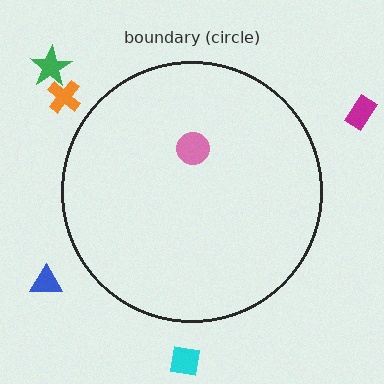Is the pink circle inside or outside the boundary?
Inside.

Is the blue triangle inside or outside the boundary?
Outside.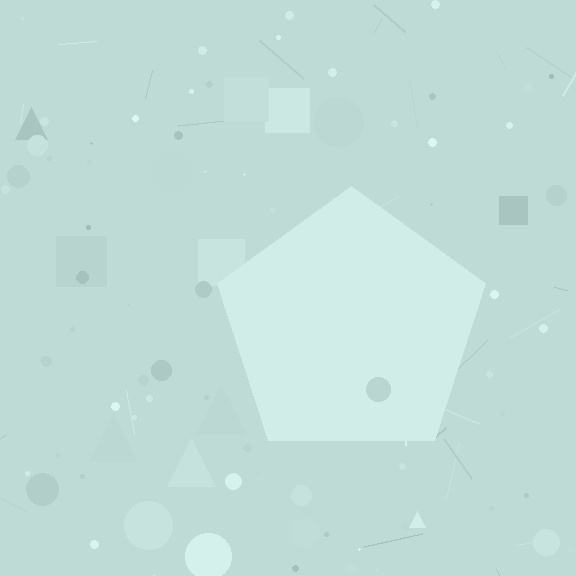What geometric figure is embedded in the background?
A pentagon is embedded in the background.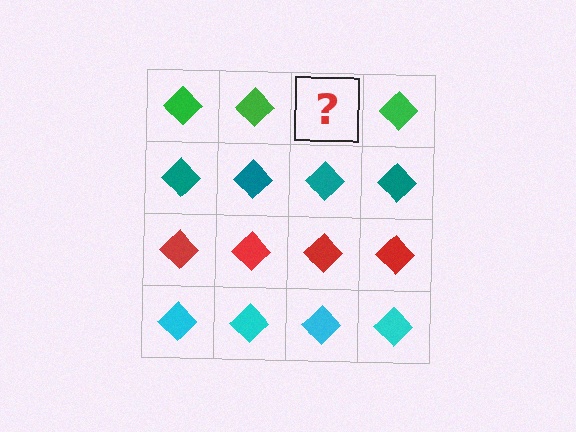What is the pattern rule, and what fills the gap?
The rule is that each row has a consistent color. The gap should be filled with a green diamond.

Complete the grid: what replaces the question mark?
The question mark should be replaced with a green diamond.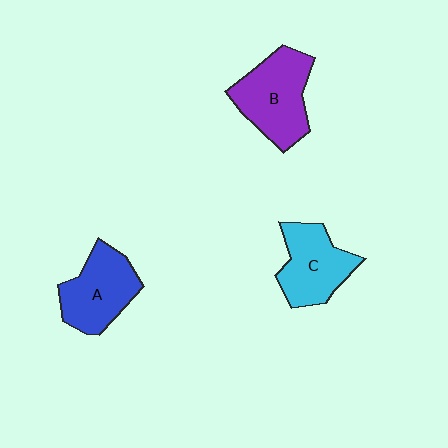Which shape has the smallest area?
Shape C (cyan).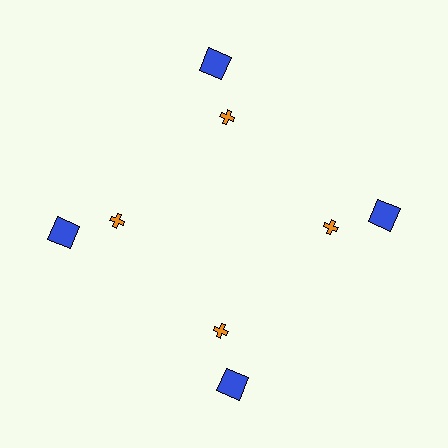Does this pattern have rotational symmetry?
Yes, this pattern has 4-fold rotational symmetry. It looks the same after rotating 90 degrees around the center.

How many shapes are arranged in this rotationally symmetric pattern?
There are 8 shapes, arranged in 4 groups of 2.